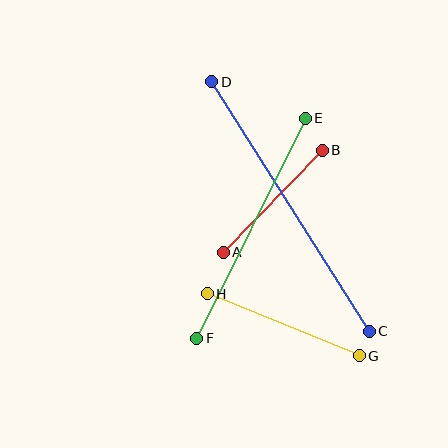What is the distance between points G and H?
The distance is approximately 164 pixels.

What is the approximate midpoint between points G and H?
The midpoint is at approximately (283, 325) pixels.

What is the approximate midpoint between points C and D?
The midpoint is at approximately (291, 207) pixels.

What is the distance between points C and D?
The distance is approximately 295 pixels.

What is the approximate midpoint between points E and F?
The midpoint is at approximately (251, 228) pixels.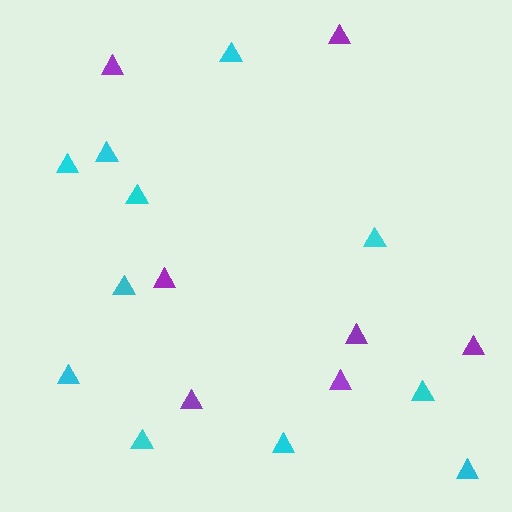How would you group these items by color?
There are 2 groups: one group of cyan triangles (11) and one group of purple triangles (7).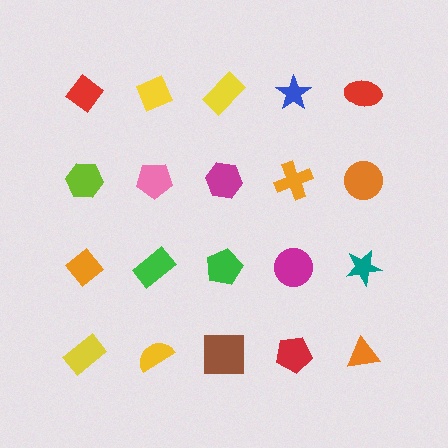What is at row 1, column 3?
A yellow rectangle.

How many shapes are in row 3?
5 shapes.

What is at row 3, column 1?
An orange diamond.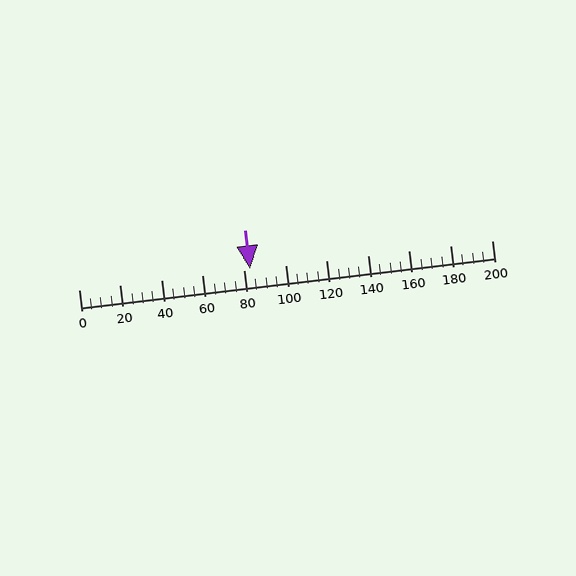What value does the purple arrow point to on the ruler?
The purple arrow points to approximately 83.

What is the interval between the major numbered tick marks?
The major tick marks are spaced 20 units apart.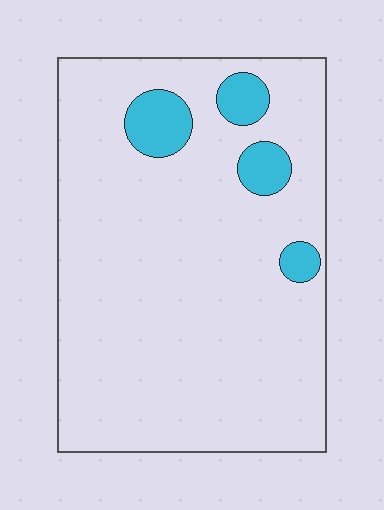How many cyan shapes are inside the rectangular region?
4.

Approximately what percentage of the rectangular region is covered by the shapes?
Approximately 10%.